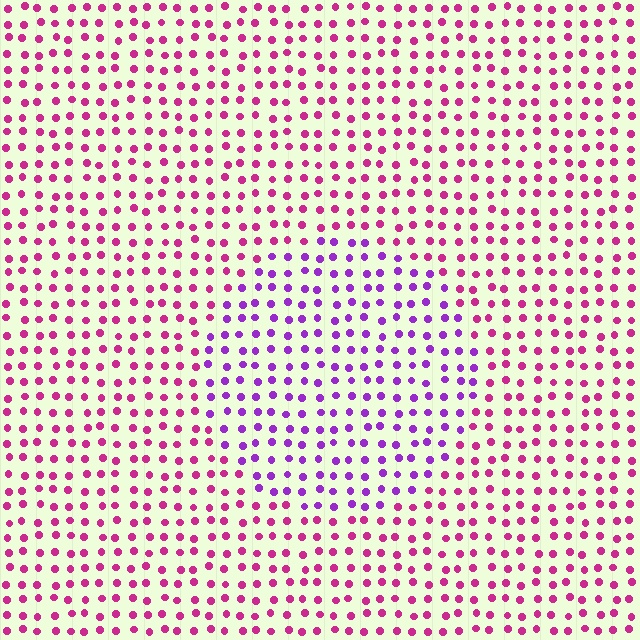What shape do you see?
I see a circle.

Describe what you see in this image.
The image is filled with small magenta elements in a uniform arrangement. A circle-shaped region is visible where the elements are tinted to a slightly different hue, forming a subtle color boundary.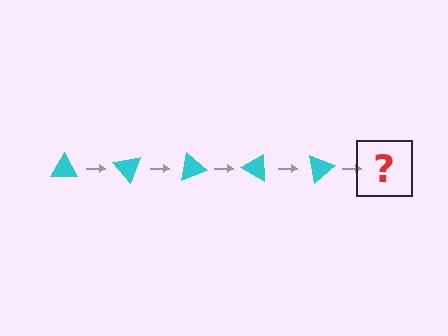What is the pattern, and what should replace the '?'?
The pattern is that the triangle rotates 50 degrees each step. The '?' should be a cyan triangle rotated 250 degrees.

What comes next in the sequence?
The next element should be a cyan triangle rotated 250 degrees.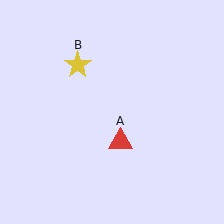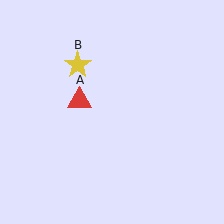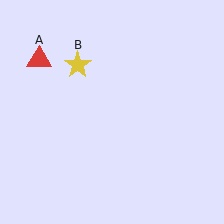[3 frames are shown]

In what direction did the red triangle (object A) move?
The red triangle (object A) moved up and to the left.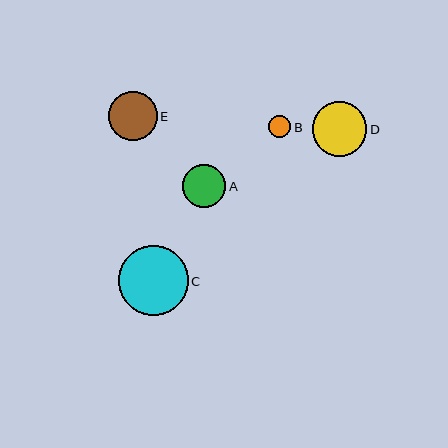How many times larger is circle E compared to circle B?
Circle E is approximately 2.2 times the size of circle B.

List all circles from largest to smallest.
From largest to smallest: C, D, E, A, B.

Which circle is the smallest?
Circle B is the smallest with a size of approximately 22 pixels.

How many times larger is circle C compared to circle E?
Circle C is approximately 1.4 times the size of circle E.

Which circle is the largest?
Circle C is the largest with a size of approximately 70 pixels.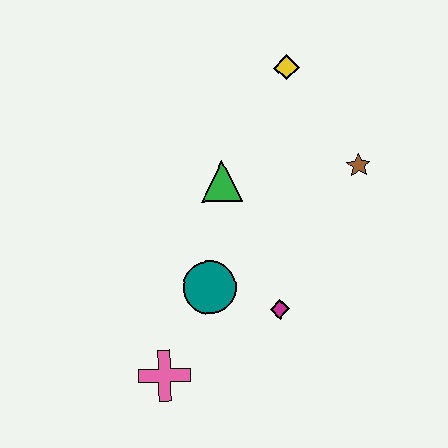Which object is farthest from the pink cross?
The yellow diamond is farthest from the pink cross.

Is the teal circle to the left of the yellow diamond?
Yes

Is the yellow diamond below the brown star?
No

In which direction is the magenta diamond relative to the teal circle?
The magenta diamond is to the right of the teal circle.